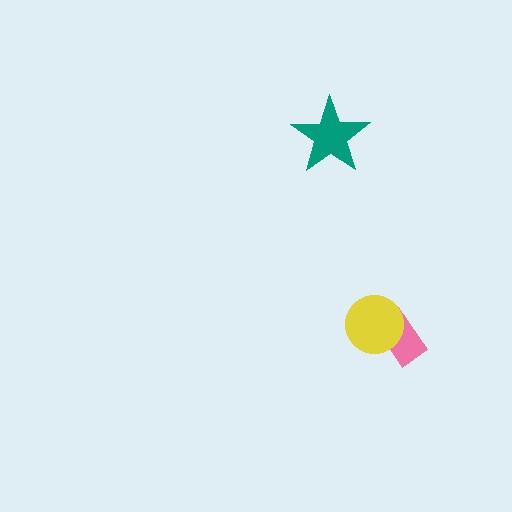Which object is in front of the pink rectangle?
The yellow circle is in front of the pink rectangle.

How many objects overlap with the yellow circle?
1 object overlaps with the yellow circle.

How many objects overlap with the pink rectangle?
1 object overlaps with the pink rectangle.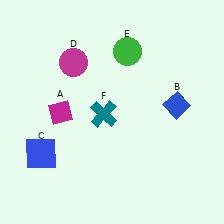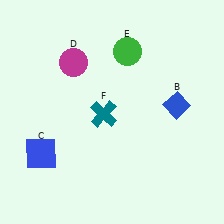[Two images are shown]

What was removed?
The magenta diamond (A) was removed in Image 2.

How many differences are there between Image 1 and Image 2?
There is 1 difference between the two images.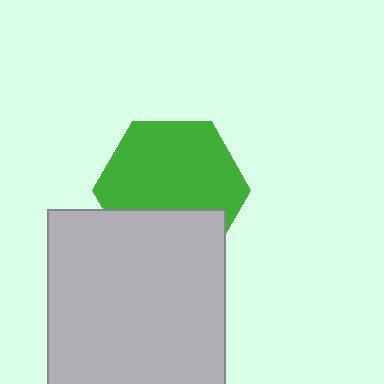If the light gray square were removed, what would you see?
You would see the complete green hexagon.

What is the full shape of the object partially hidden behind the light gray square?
The partially hidden object is a green hexagon.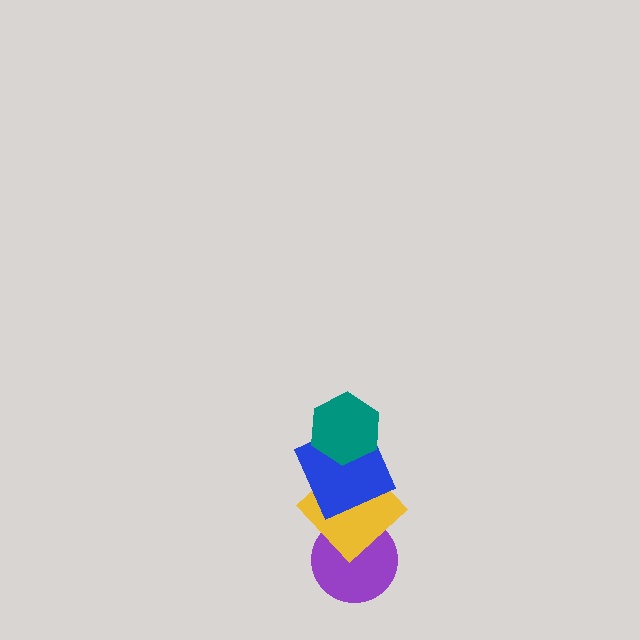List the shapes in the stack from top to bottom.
From top to bottom: the teal hexagon, the blue square, the yellow diamond, the purple circle.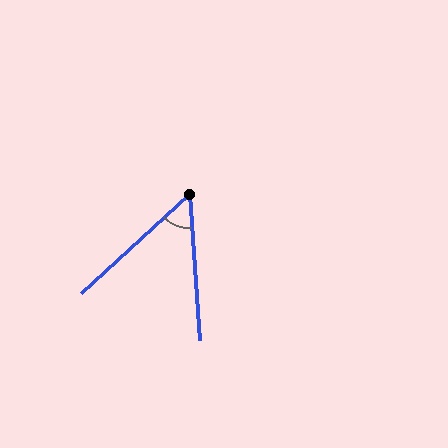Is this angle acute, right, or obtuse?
It is acute.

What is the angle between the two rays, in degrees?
Approximately 51 degrees.